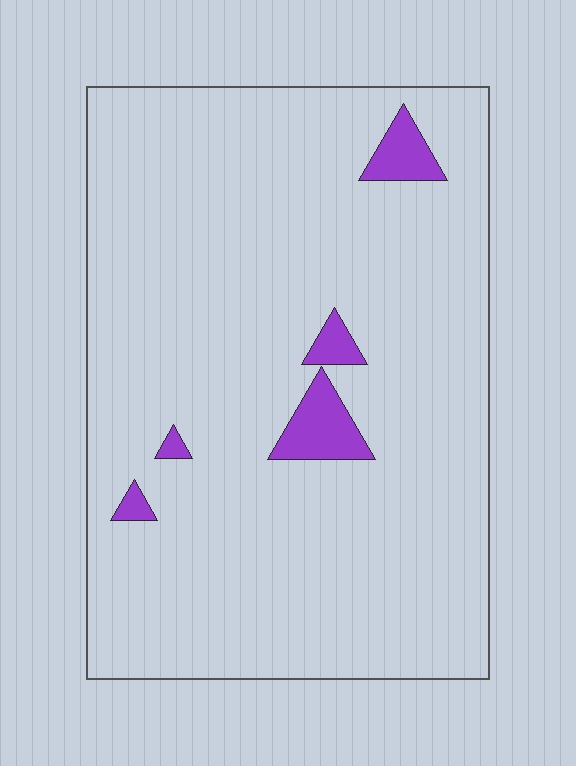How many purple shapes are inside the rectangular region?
5.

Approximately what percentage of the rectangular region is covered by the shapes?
Approximately 5%.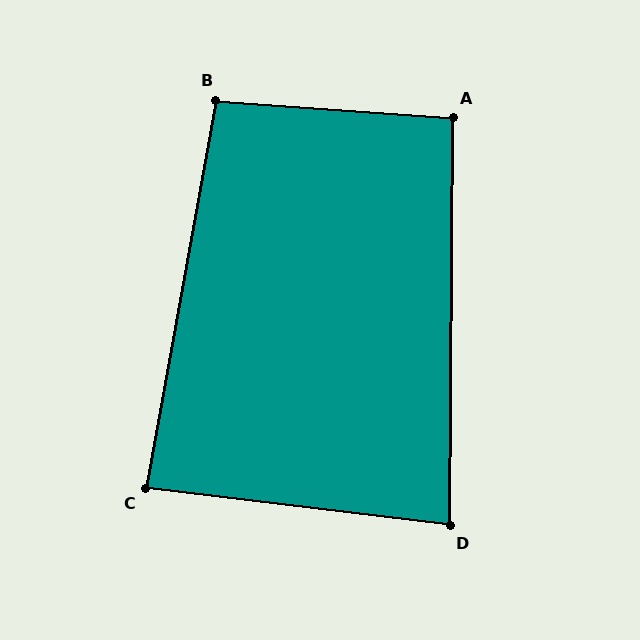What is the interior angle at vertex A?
Approximately 94 degrees (approximately right).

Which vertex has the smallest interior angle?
D, at approximately 84 degrees.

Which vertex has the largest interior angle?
B, at approximately 96 degrees.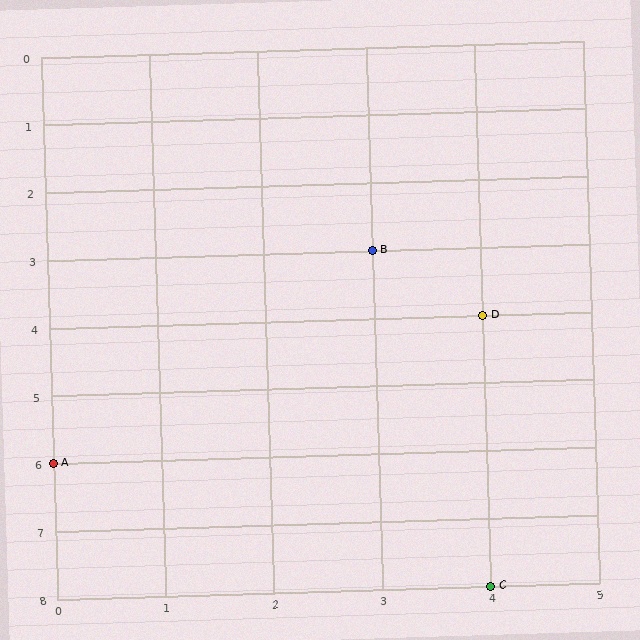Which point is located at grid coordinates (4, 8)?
Point C is at (4, 8).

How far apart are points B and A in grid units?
Points B and A are 3 columns and 3 rows apart (about 4.2 grid units diagonally).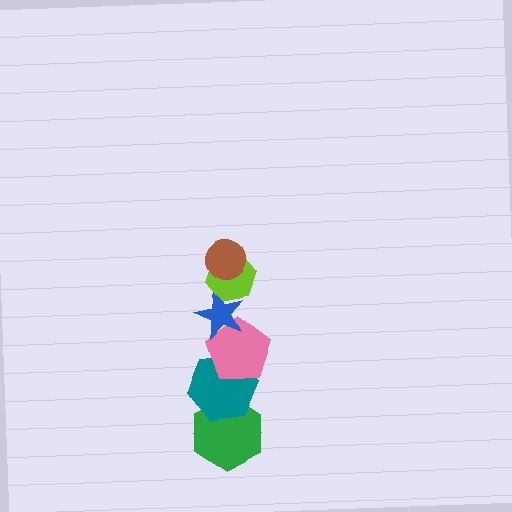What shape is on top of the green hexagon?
The teal hexagon is on top of the green hexagon.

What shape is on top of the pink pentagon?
The blue star is on top of the pink pentagon.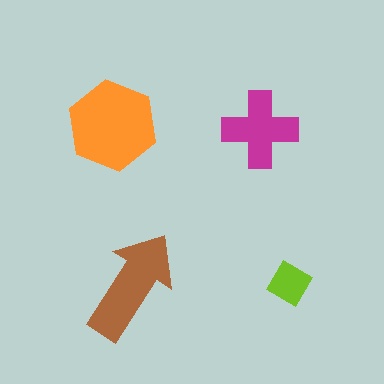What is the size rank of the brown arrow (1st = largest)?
2nd.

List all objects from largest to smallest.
The orange hexagon, the brown arrow, the magenta cross, the lime diamond.